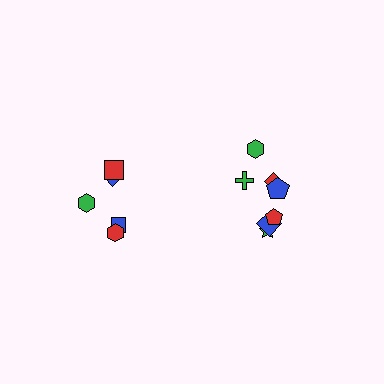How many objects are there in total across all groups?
There are 12 objects.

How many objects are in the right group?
There are 7 objects.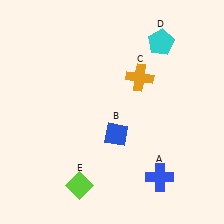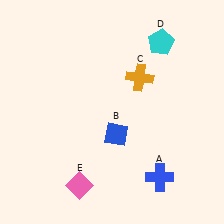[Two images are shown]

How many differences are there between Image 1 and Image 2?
There is 1 difference between the two images.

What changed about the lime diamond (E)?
In Image 1, E is lime. In Image 2, it changed to pink.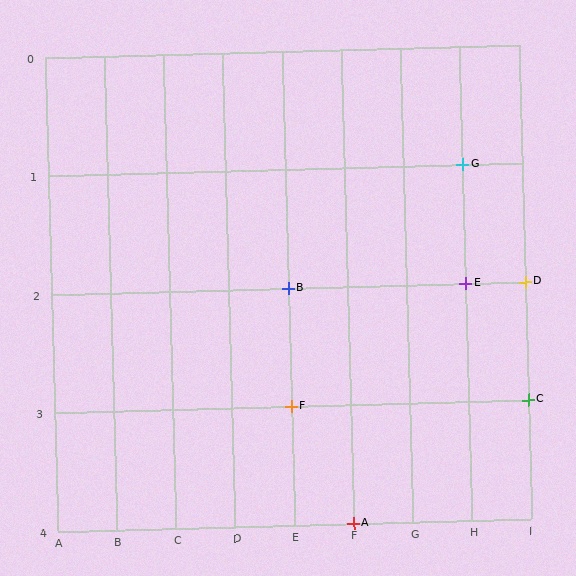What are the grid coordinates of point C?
Point C is at grid coordinates (I, 3).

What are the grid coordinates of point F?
Point F is at grid coordinates (E, 3).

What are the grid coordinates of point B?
Point B is at grid coordinates (E, 2).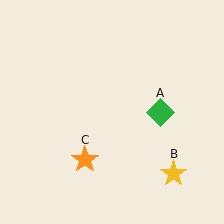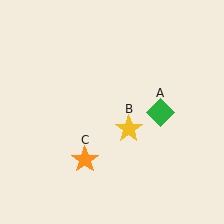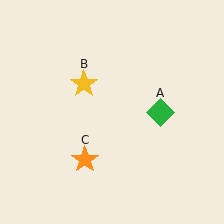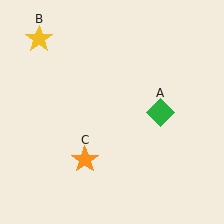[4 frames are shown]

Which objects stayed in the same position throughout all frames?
Green diamond (object A) and orange star (object C) remained stationary.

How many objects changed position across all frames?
1 object changed position: yellow star (object B).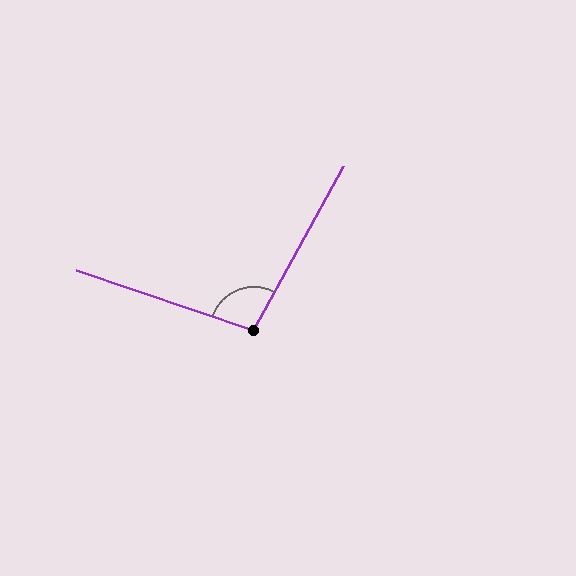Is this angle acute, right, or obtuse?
It is obtuse.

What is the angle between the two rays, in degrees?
Approximately 100 degrees.